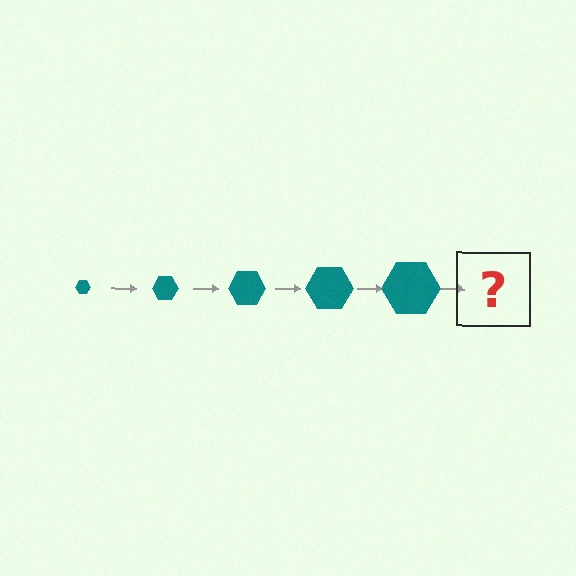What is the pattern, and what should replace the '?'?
The pattern is that the hexagon gets progressively larger each step. The '?' should be a teal hexagon, larger than the previous one.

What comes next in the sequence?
The next element should be a teal hexagon, larger than the previous one.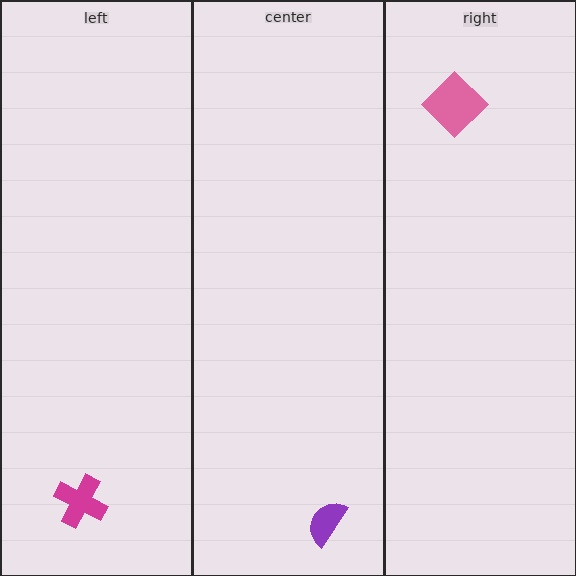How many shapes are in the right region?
1.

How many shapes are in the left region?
1.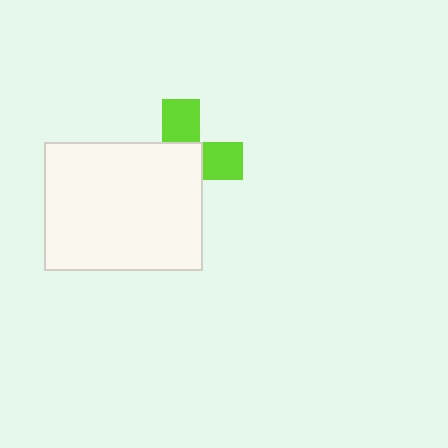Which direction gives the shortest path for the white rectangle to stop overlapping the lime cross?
Moving toward the lower-left gives the shortest separation.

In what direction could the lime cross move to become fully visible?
The lime cross could move toward the upper-right. That would shift it out from behind the white rectangle entirely.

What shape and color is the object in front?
The object in front is a white rectangle.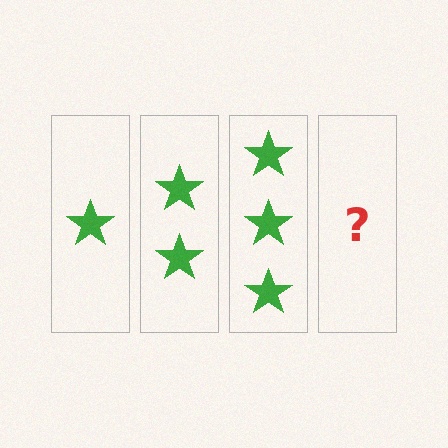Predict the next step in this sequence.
The next step is 4 stars.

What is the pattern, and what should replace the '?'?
The pattern is that each step adds one more star. The '?' should be 4 stars.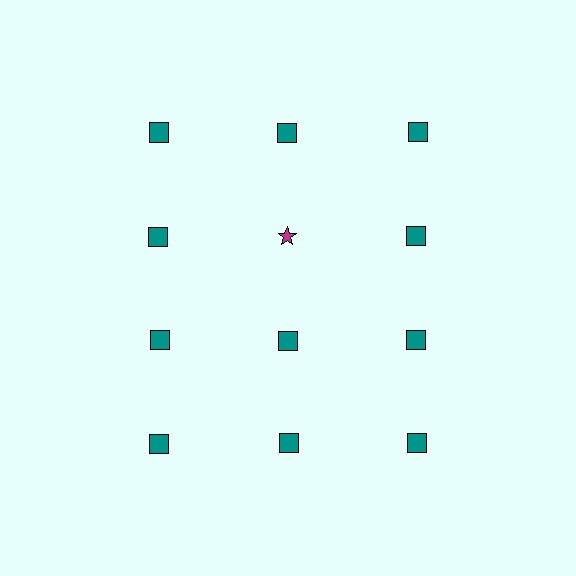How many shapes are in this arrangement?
There are 12 shapes arranged in a grid pattern.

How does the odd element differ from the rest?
It differs in both color (magenta instead of teal) and shape (star instead of square).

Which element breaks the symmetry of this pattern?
The magenta star in the second row, second from left column breaks the symmetry. All other shapes are teal squares.